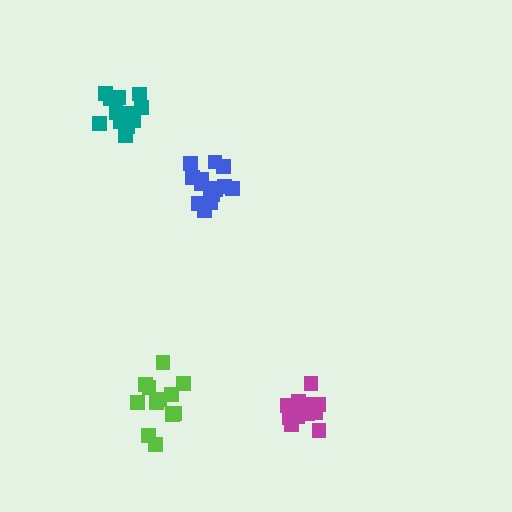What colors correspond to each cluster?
The clusters are colored: teal, blue, lime, magenta.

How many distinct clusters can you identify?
There are 4 distinct clusters.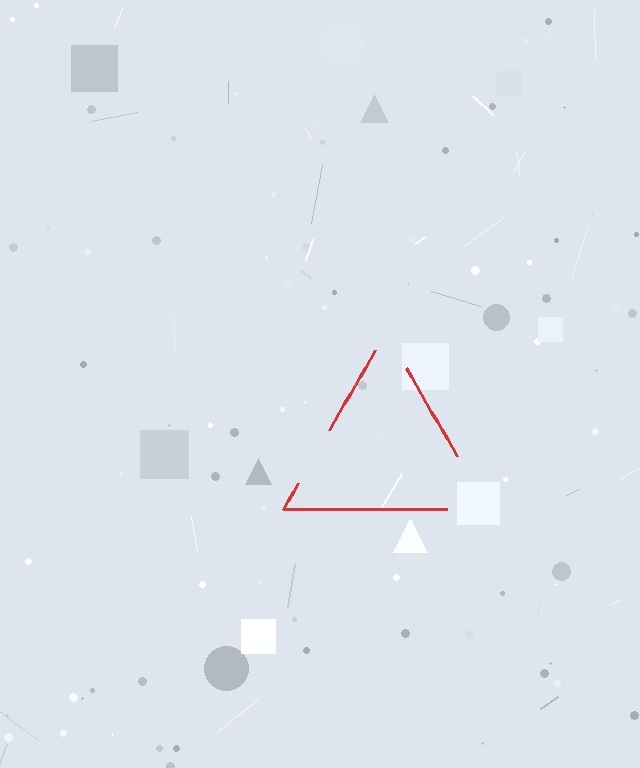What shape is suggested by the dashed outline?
The dashed outline suggests a triangle.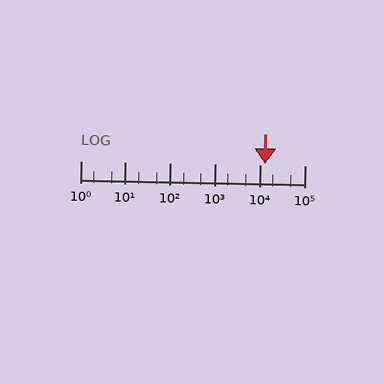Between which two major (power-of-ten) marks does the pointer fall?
The pointer is between 10000 and 100000.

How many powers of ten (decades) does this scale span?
The scale spans 5 decades, from 1 to 100000.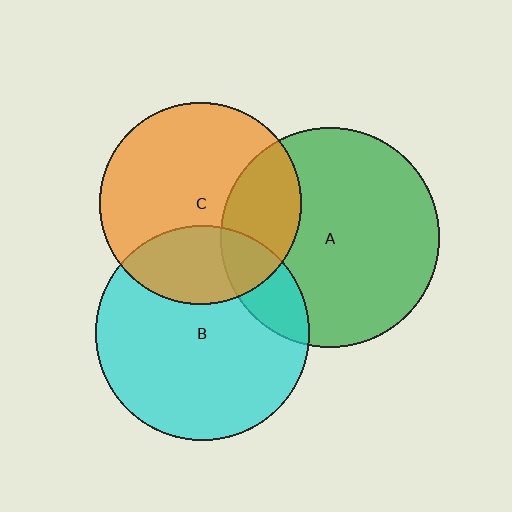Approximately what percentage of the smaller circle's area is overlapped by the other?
Approximately 15%.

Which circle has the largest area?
Circle A (green).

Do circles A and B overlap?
Yes.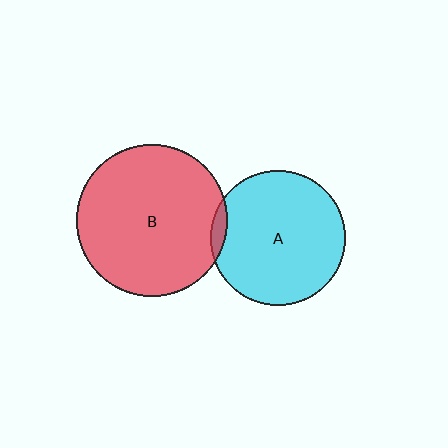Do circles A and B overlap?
Yes.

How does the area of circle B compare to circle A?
Approximately 1.3 times.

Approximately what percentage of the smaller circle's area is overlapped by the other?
Approximately 5%.